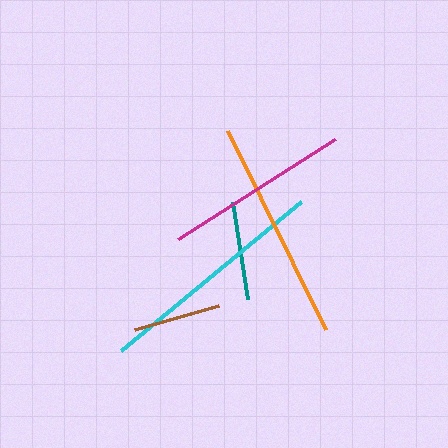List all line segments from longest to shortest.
From longest to shortest: cyan, orange, magenta, teal, brown.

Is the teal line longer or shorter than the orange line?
The orange line is longer than the teal line.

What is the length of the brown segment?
The brown segment is approximately 86 pixels long.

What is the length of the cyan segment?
The cyan segment is approximately 234 pixels long.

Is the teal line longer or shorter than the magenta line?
The magenta line is longer than the teal line.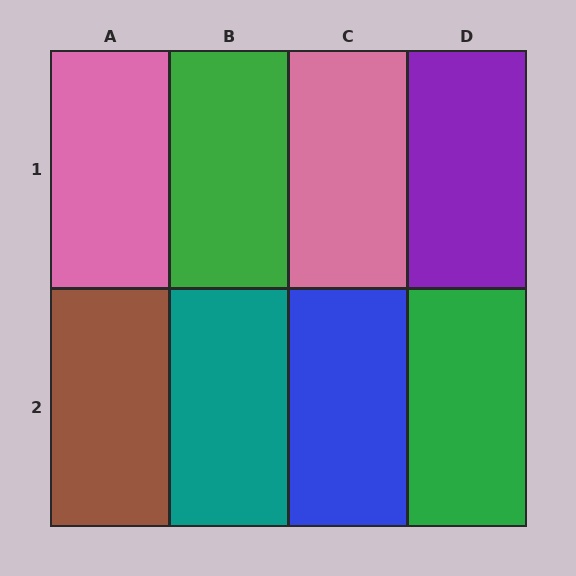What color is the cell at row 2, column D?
Green.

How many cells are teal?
1 cell is teal.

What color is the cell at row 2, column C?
Blue.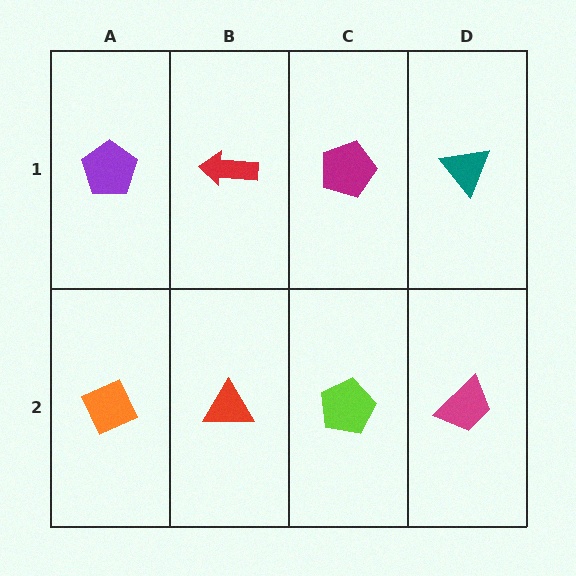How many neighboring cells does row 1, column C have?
3.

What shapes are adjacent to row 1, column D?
A magenta trapezoid (row 2, column D), a magenta pentagon (row 1, column C).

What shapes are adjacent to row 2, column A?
A purple pentagon (row 1, column A), a red triangle (row 2, column B).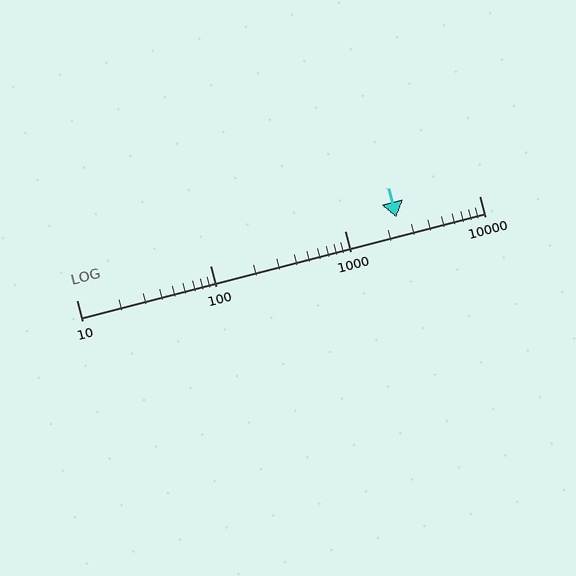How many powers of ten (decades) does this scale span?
The scale spans 3 decades, from 10 to 10000.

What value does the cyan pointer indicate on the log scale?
The pointer indicates approximately 2400.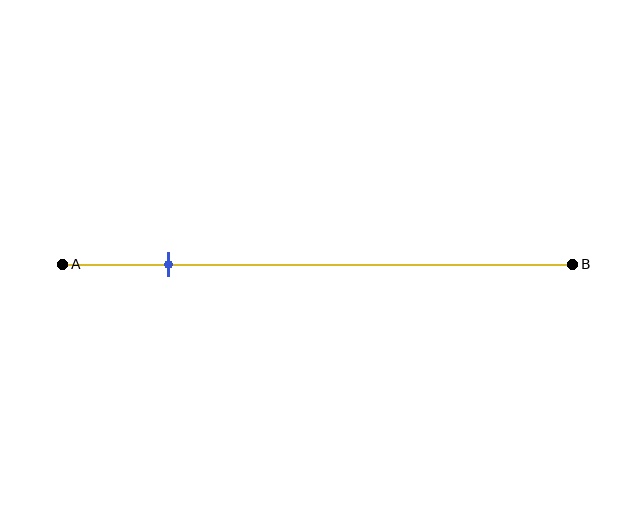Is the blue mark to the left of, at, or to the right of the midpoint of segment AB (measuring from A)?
The blue mark is to the left of the midpoint of segment AB.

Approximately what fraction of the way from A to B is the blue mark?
The blue mark is approximately 20% of the way from A to B.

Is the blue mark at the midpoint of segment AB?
No, the mark is at about 20% from A, not at the 50% midpoint.